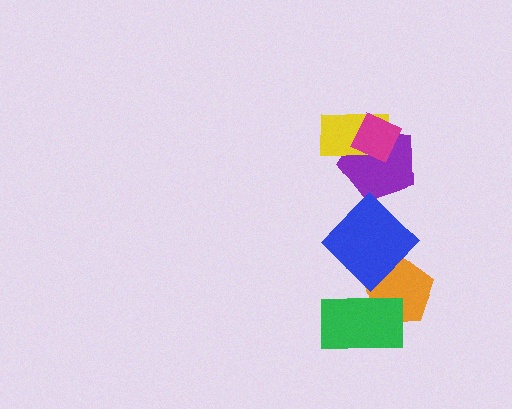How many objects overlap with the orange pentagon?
2 objects overlap with the orange pentagon.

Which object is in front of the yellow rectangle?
The magenta diamond is in front of the yellow rectangle.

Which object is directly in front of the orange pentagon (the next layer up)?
The green rectangle is directly in front of the orange pentagon.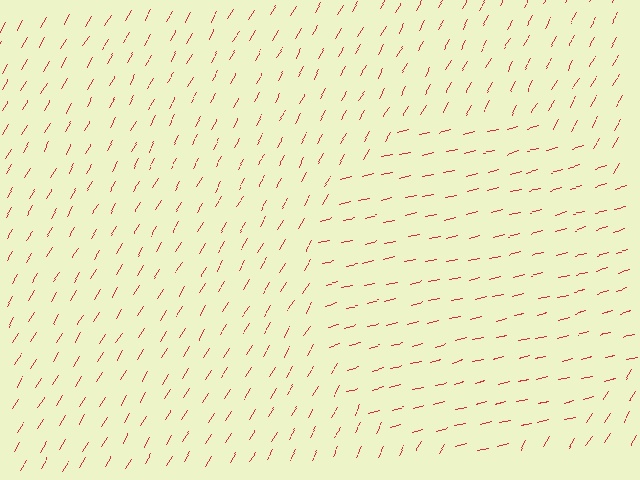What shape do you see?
I see a circle.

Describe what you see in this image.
The image is filled with small red line segments. A circle region in the image has lines oriented differently from the surrounding lines, creating a visible texture boundary.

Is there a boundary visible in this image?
Yes, there is a texture boundary formed by a change in line orientation.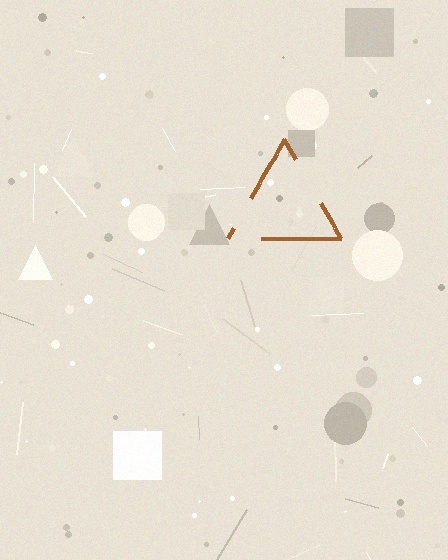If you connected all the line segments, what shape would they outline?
They would outline a triangle.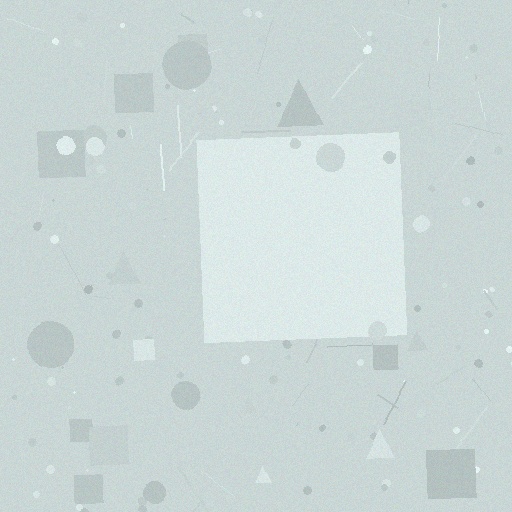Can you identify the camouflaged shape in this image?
The camouflaged shape is a square.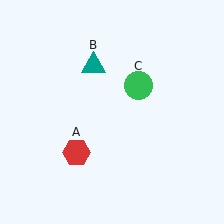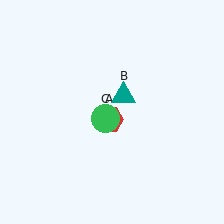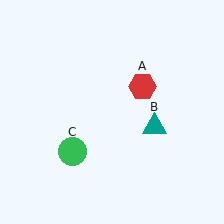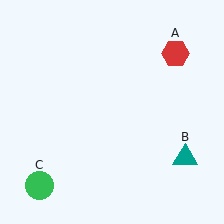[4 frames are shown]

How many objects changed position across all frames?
3 objects changed position: red hexagon (object A), teal triangle (object B), green circle (object C).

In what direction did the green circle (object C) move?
The green circle (object C) moved down and to the left.